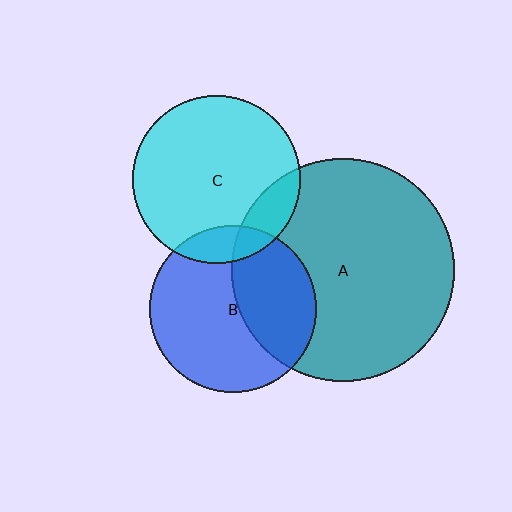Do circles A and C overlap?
Yes.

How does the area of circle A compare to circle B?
Approximately 1.8 times.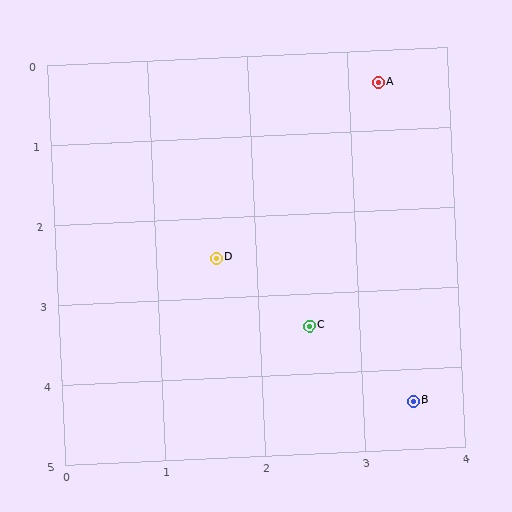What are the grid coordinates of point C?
Point C is at approximately (2.5, 3.4).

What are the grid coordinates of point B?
Point B is at approximately (3.5, 4.4).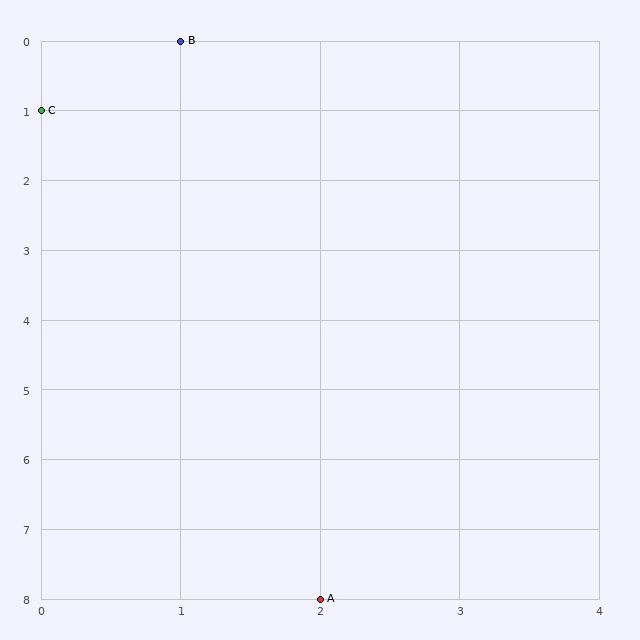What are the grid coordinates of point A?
Point A is at grid coordinates (2, 8).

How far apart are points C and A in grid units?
Points C and A are 2 columns and 7 rows apart (about 7.3 grid units diagonally).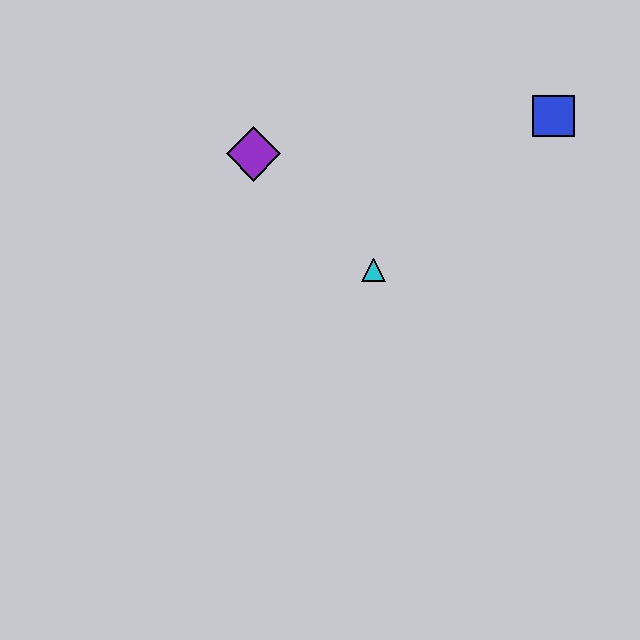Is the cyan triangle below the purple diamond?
Yes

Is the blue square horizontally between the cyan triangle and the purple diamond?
No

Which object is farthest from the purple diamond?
The blue square is farthest from the purple diamond.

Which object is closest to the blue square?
The cyan triangle is closest to the blue square.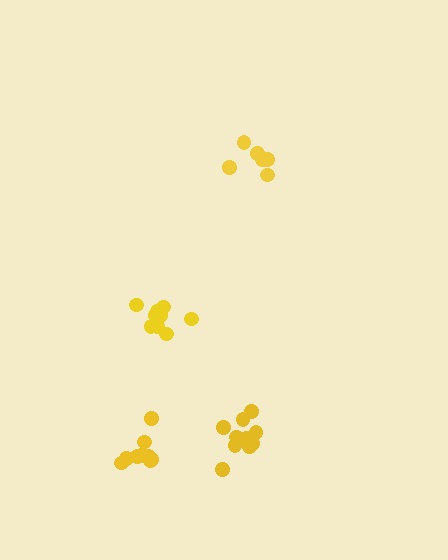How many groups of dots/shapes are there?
There are 4 groups.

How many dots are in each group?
Group 1: 9 dots, Group 2: 6 dots, Group 3: 10 dots, Group 4: 9 dots (34 total).